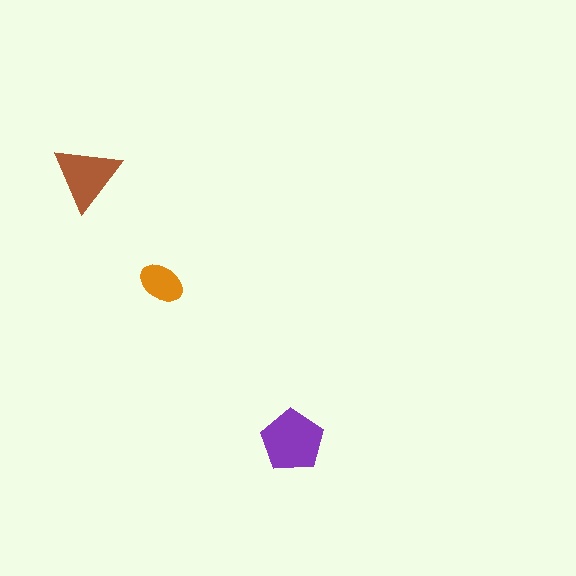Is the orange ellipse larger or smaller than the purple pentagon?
Smaller.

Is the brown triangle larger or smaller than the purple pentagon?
Smaller.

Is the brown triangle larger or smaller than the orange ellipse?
Larger.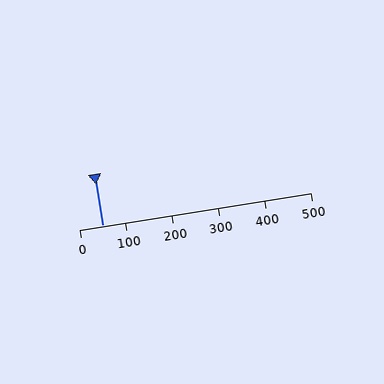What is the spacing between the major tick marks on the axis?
The major ticks are spaced 100 apart.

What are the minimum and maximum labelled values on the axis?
The axis runs from 0 to 500.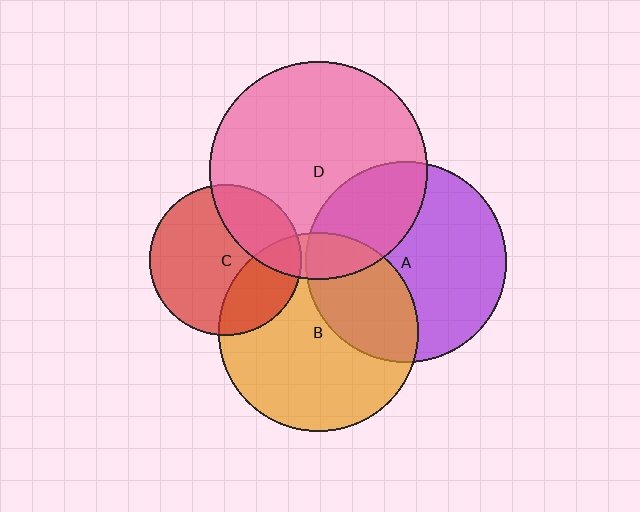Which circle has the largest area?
Circle D (pink).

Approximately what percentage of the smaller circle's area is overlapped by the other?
Approximately 35%.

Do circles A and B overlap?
Yes.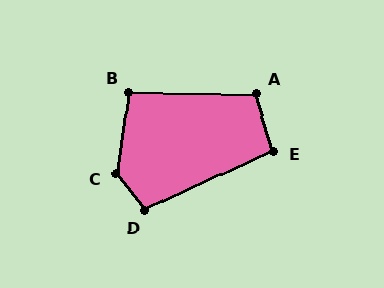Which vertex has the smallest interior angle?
E, at approximately 98 degrees.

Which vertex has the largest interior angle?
C, at approximately 133 degrees.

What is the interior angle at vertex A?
Approximately 107 degrees (obtuse).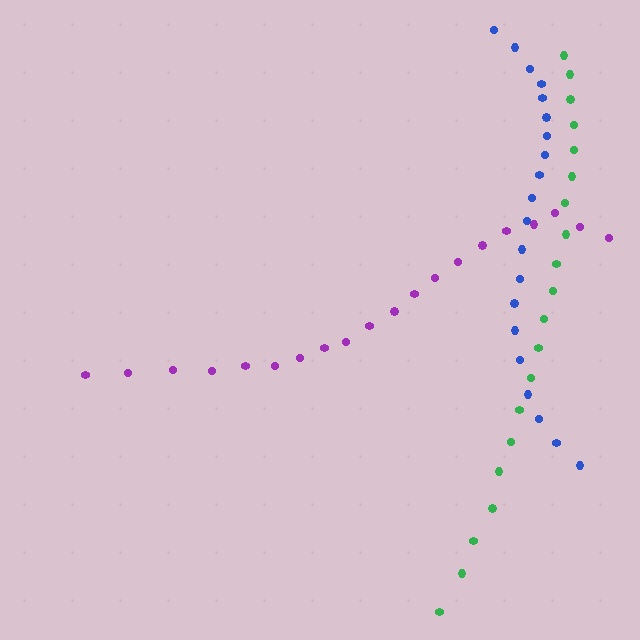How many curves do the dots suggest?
There are 3 distinct paths.